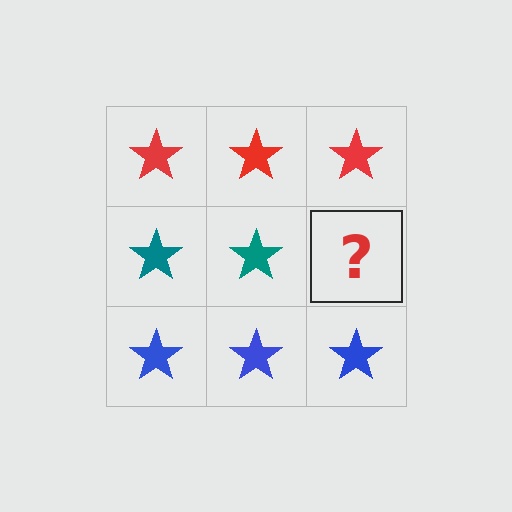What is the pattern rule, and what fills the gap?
The rule is that each row has a consistent color. The gap should be filled with a teal star.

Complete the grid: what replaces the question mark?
The question mark should be replaced with a teal star.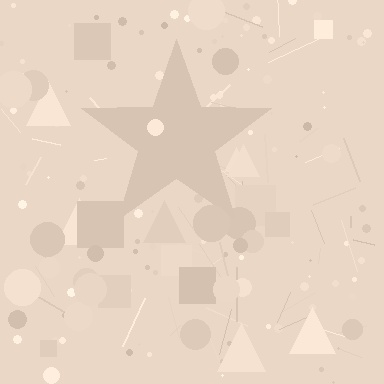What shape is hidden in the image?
A star is hidden in the image.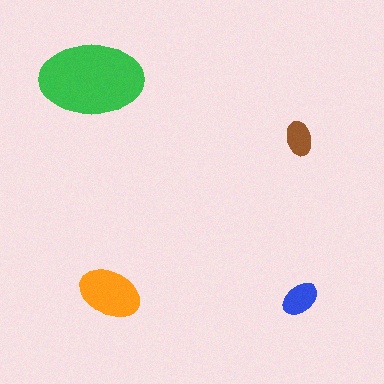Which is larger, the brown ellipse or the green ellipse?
The green one.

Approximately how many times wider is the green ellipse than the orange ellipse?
About 1.5 times wider.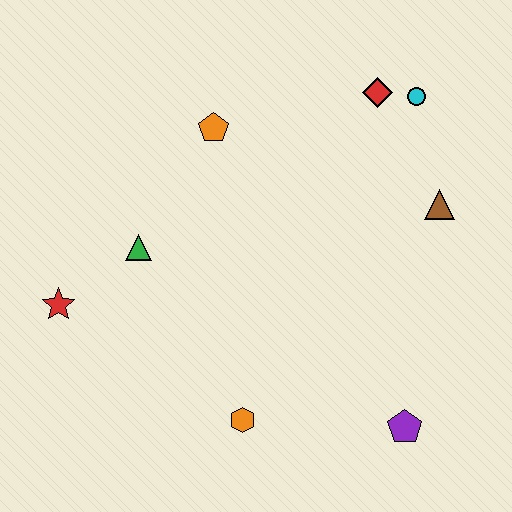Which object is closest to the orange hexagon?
The purple pentagon is closest to the orange hexagon.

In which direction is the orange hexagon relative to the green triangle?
The orange hexagon is below the green triangle.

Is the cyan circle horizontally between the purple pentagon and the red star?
No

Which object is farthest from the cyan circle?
The red star is farthest from the cyan circle.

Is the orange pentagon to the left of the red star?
No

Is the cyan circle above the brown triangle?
Yes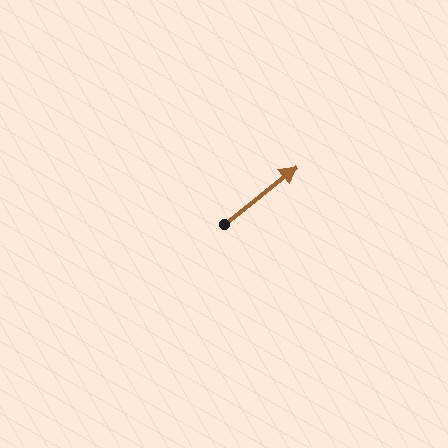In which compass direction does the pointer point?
Northeast.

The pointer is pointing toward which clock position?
Roughly 2 o'clock.